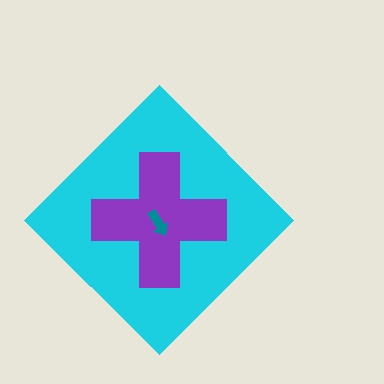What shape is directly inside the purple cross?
The teal arrow.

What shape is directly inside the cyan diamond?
The purple cross.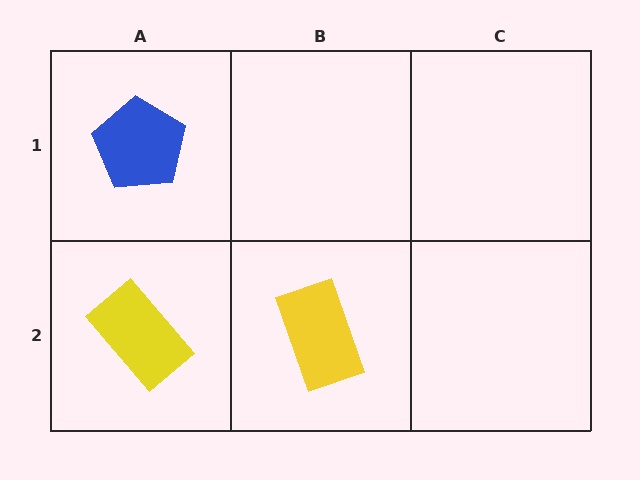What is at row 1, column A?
A blue pentagon.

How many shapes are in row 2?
2 shapes.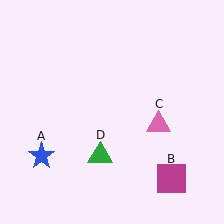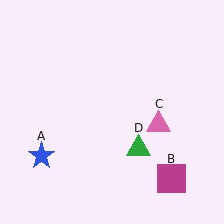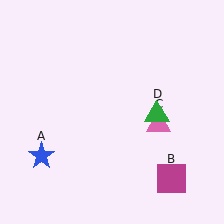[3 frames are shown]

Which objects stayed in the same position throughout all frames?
Blue star (object A) and magenta square (object B) and pink triangle (object C) remained stationary.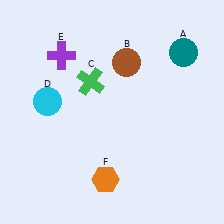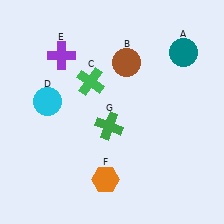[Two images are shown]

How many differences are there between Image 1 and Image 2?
There is 1 difference between the two images.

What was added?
A green cross (G) was added in Image 2.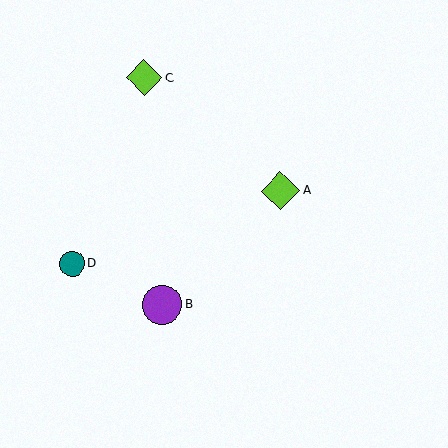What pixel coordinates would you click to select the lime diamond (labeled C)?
Click at (144, 78) to select the lime diamond C.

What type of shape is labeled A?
Shape A is a lime diamond.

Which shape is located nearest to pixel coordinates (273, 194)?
The lime diamond (labeled A) at (280, 190) is nearest to that location.